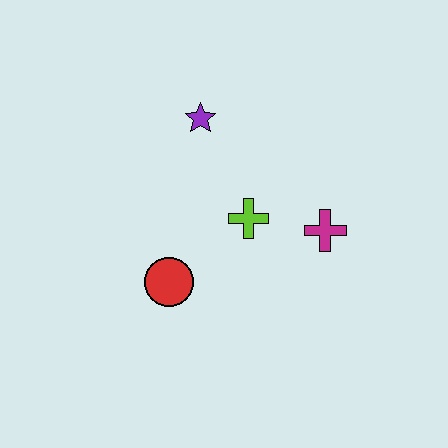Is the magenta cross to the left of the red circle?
No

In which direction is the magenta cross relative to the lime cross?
The magenta cross is to the right of the lime cross.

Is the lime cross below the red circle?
No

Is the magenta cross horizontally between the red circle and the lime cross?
No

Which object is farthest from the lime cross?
The purple star is farthest from the lime cross.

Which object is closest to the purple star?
The lime cross is closest to the purple star.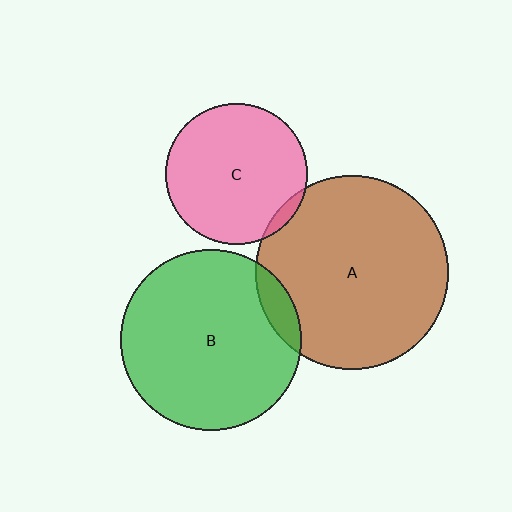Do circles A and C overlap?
Yes.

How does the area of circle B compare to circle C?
Approximately 1.6 times.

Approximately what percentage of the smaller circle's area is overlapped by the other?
Approximately 5%.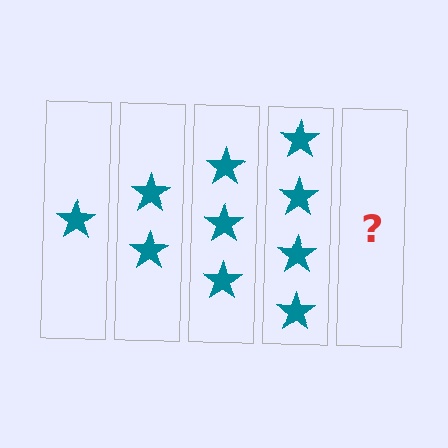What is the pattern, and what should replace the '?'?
The pattern is that each step adds one more star. The '?' should be 5 stars.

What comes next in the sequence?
The next element should be 5 stars.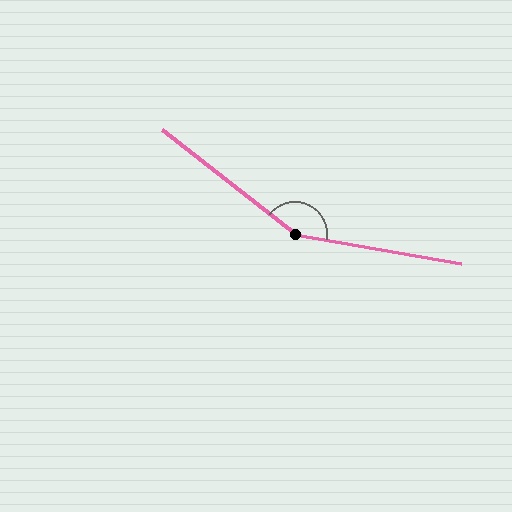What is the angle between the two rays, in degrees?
Approximately 152 degrees.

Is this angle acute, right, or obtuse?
It is obtuse.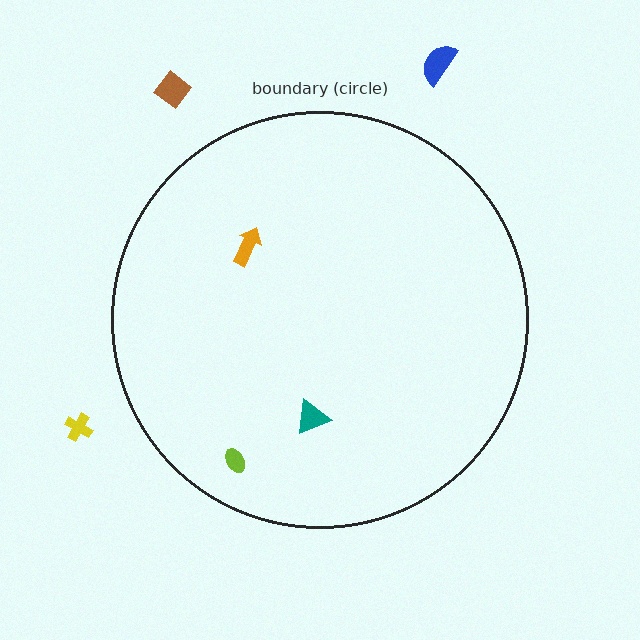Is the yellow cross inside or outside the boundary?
Outside.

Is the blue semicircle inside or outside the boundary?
Outside.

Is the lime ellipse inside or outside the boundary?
Inside.